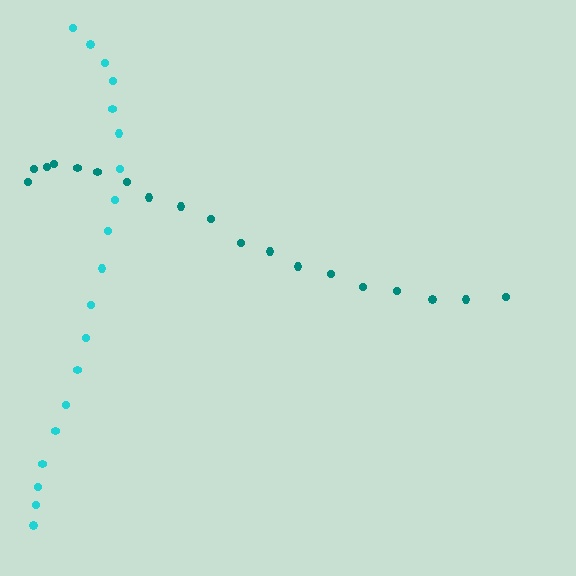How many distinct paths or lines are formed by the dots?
There are 2 distinct paths.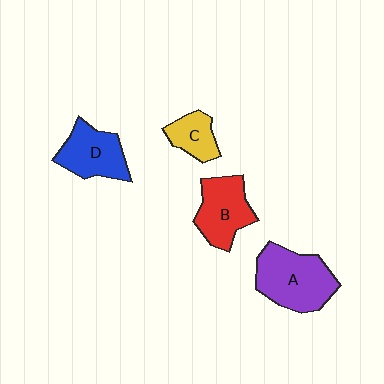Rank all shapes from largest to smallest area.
From largest to smallest: A (purple), B (red), D (blue), C (yellow).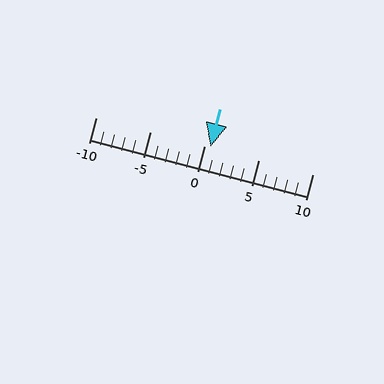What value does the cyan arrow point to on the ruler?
The cyan arrow points to approximately 1.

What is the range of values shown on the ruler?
The ruler shows values from -10 to 10.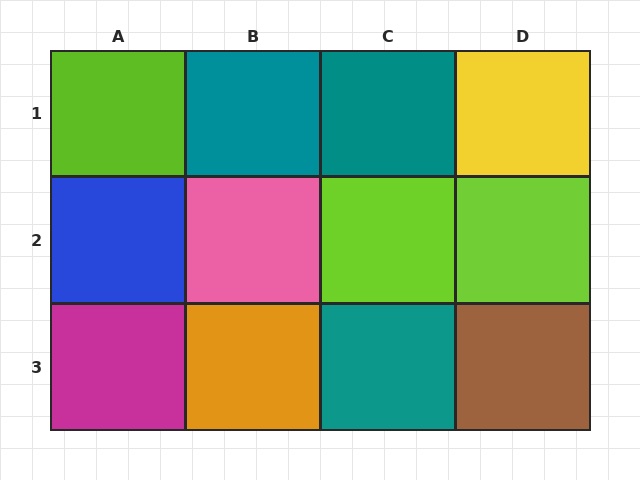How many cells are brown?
1 cell is brown.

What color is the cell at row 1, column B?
Teal.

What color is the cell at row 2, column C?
Lime.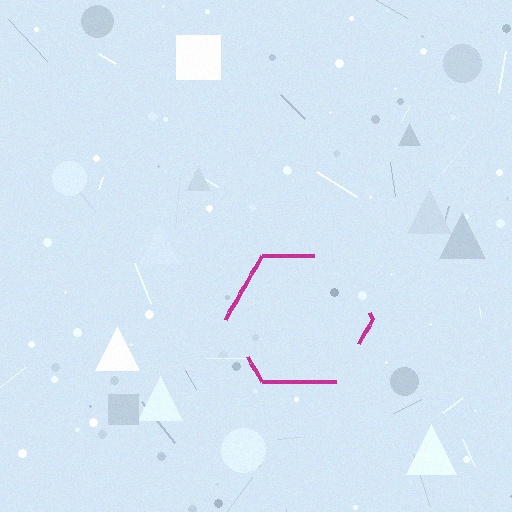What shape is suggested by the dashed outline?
The dashed outline suggests a hexagon.